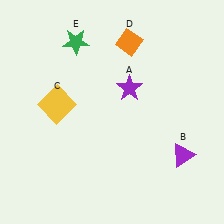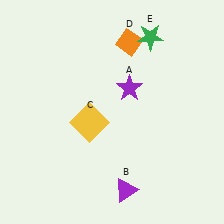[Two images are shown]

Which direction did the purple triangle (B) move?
The purple triangle (B) moved left.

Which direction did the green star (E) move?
The green star (E) moved right.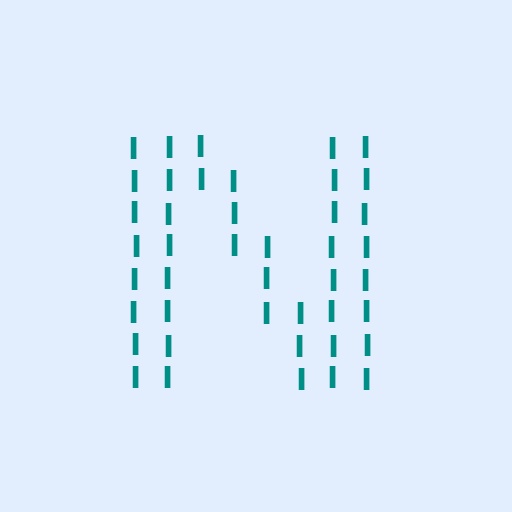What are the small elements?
The small elements are letter I's.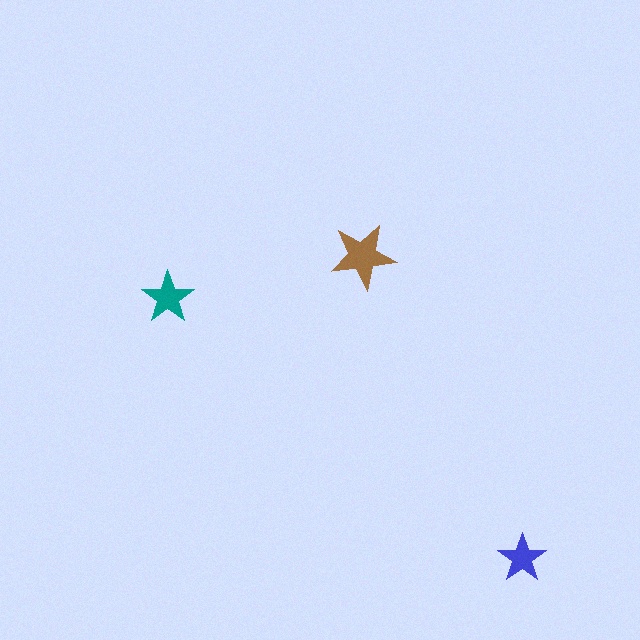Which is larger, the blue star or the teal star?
The teal one.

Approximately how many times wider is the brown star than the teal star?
About 1.5 times wider.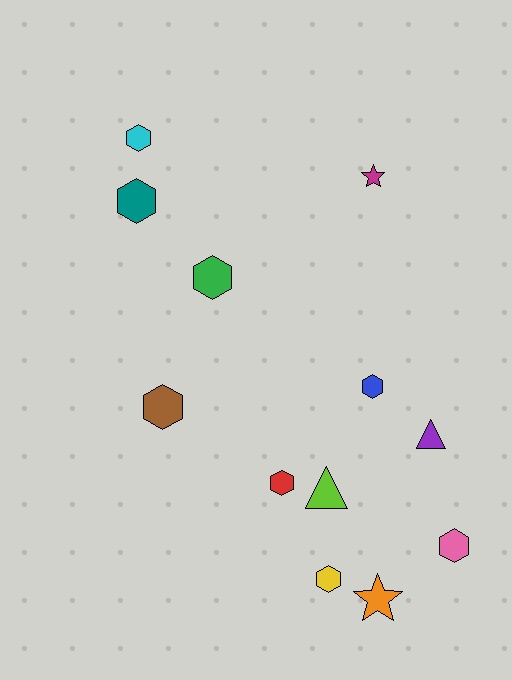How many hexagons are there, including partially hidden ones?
There are 8 hexagons.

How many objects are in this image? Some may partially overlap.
There are 12 objects.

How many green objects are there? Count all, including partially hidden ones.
There is 1 green object.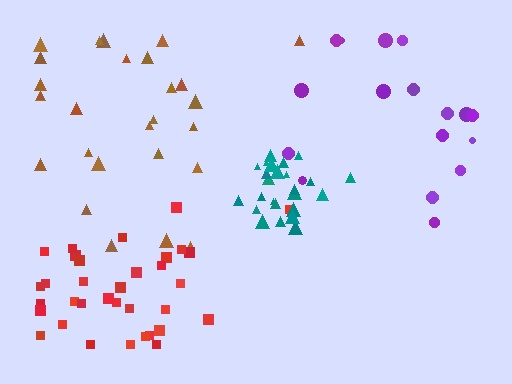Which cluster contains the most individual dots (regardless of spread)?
Red (34).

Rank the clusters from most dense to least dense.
teal, red, brown, purple.